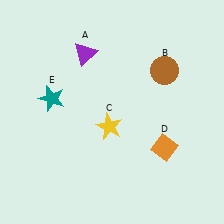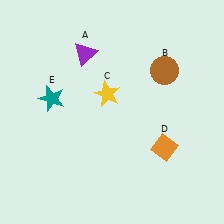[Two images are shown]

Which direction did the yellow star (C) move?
The yellow star (C) moved up.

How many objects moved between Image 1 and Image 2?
1 object moved between the two images.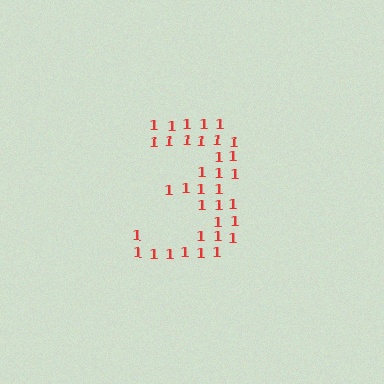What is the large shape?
The large shape is the digit 3.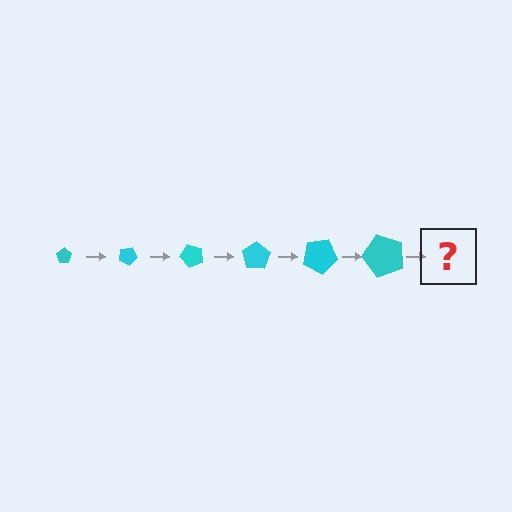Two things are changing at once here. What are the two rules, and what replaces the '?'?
The two rules are that the pentagon grows larger each step and it rotates 25 degrees each step. The '?' should be a pentagon, larger than the previous one and rotated 150 degrees from the start.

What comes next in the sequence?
The next element should be a pentagon, larger than the previous one and rotated 150 degrees from the start.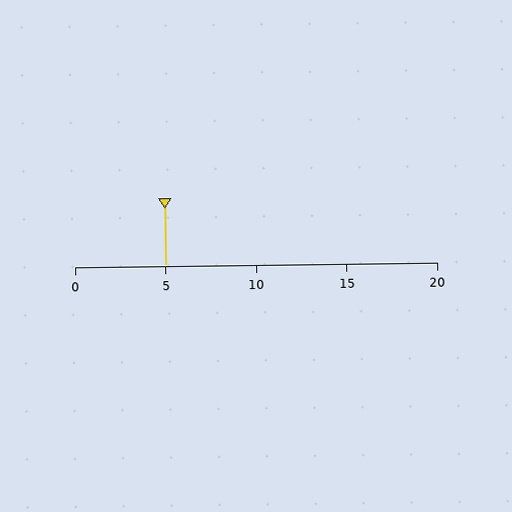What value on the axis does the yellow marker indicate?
The marker indicates approximately 5.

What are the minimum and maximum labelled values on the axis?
The axis runs from 0 to 20.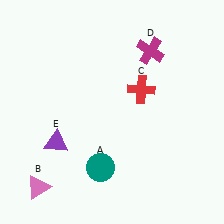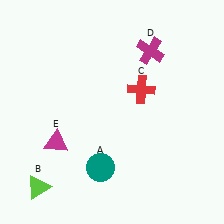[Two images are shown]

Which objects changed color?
B changed from pink to lime. E changed from purple to magenta.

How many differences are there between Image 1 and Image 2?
There are 2 differences between the two images.